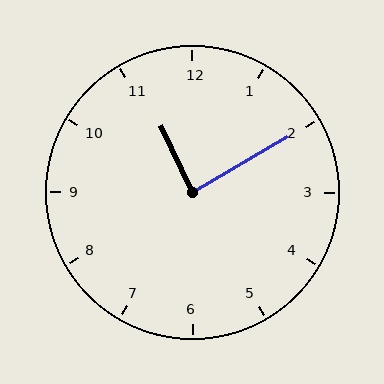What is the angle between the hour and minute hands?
Approximately 85 degrees.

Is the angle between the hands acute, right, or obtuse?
It is right.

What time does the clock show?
11:10.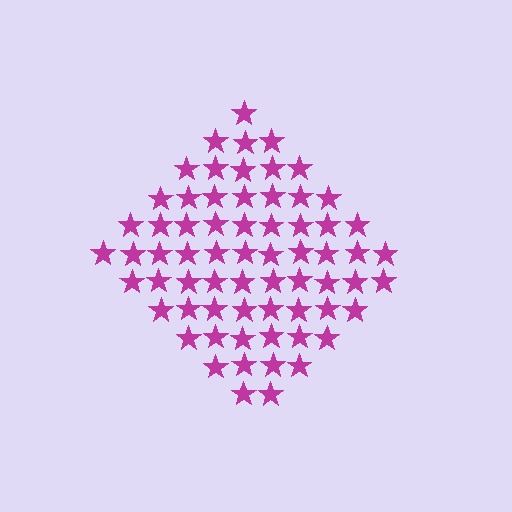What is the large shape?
The large shape is a diamond.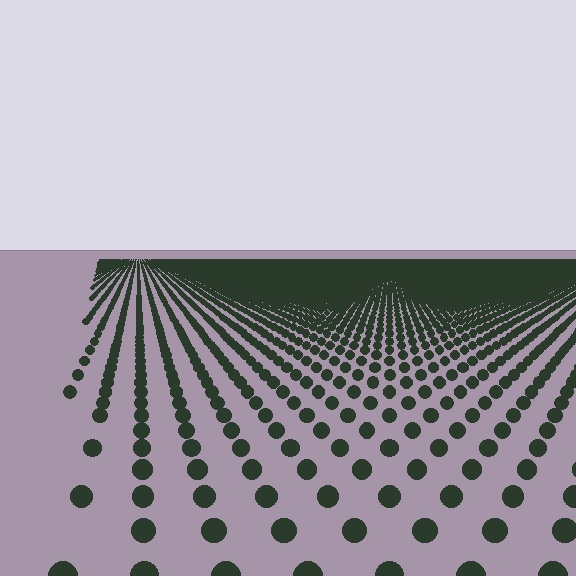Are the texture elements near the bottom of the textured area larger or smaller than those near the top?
Larger. Near the bottom, elements are closer to the viewer and appear at a bigger on-screen size.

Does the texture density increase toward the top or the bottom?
Density increases toward the top.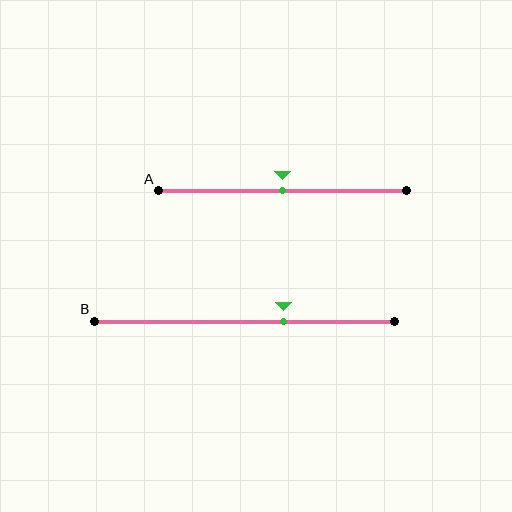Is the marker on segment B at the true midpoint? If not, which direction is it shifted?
No, the marker on segment B is shifted to the right by about 13% of the segment length.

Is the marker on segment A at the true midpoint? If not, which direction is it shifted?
Yes, the marker on segment A is at the true midpoint.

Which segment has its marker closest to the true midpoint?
Segment A has its marker closest to the true midpoint.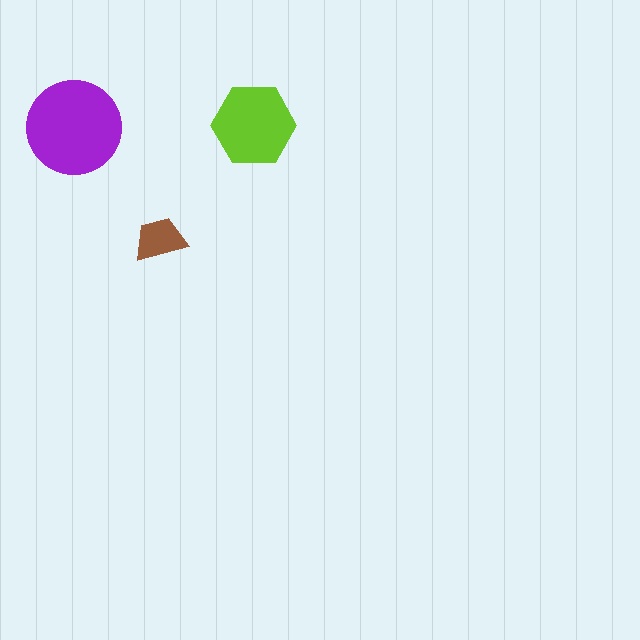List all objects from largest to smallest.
The purple circle, the lime hexagon, the brown trapezoid.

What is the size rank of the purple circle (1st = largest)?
1st.